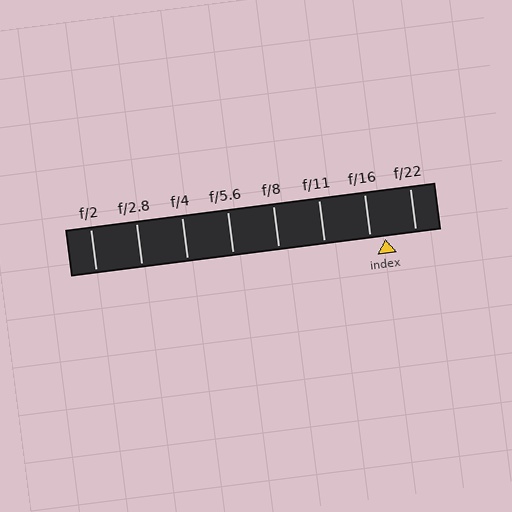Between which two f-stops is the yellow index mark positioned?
The index mark is between f/16 and f/22.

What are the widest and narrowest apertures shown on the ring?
The widest aperture shown is f/2 and the narrowest is f/22.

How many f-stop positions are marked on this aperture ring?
There are 8 f-stop positions marked.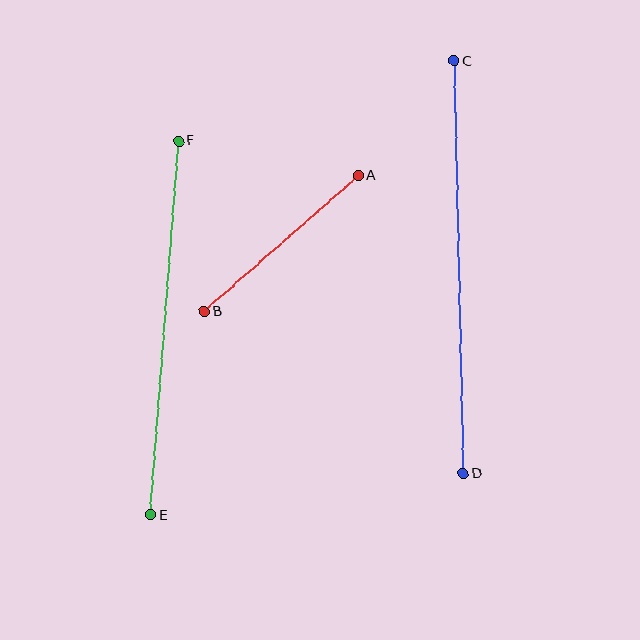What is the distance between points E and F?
The distance is approximately 375 pixels.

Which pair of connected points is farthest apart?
Points C and D are farthest apart.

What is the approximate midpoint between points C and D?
The midpoint is at approximately (459, 267) pixels.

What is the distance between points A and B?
The distance is approximately 205 pixels.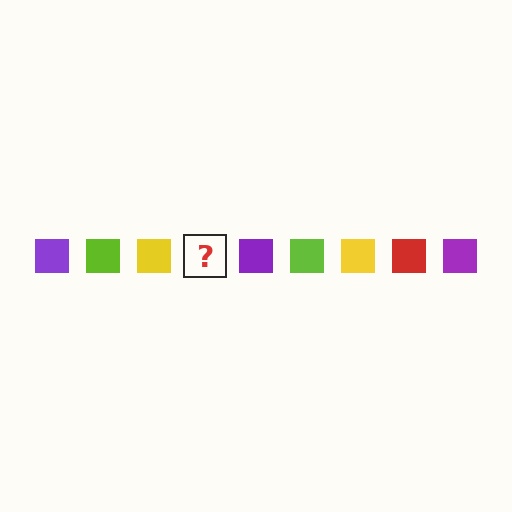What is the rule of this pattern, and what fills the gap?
The rule is that the pattern cycles through purple, lime, yellow, red squares. The gap should be filled with a red square.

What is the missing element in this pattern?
The missing element is a red square.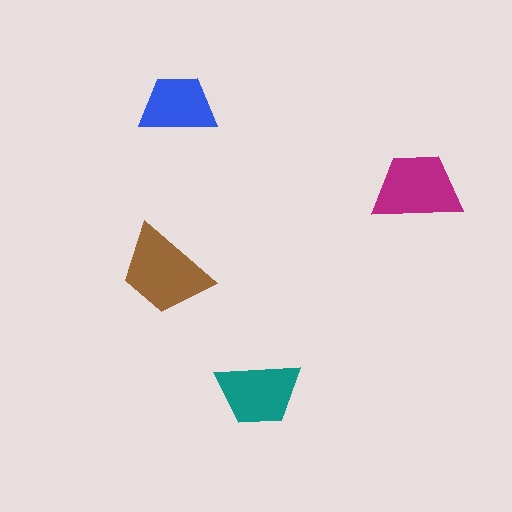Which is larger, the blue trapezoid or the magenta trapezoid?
The magenta one.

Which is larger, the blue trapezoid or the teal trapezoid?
The teal one.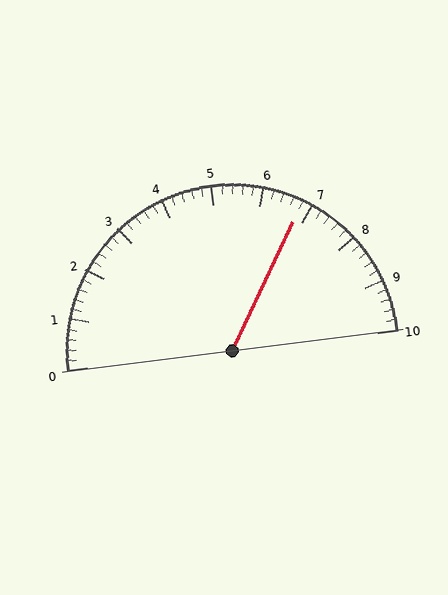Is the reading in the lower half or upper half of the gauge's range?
The reading is in the upper half of the range (0 to 10).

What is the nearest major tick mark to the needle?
The nearest major tick mark is 7.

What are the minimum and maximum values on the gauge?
The gauge ranges from 0 to 10.